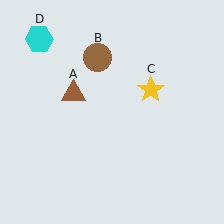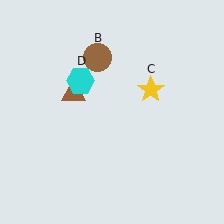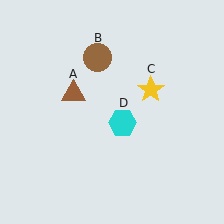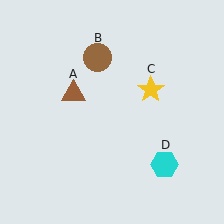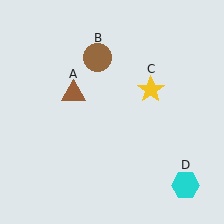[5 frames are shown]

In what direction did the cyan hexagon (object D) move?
The cyan hexagon (object D) moved down and to the right.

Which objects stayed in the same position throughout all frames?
Brown triangle (object A) and brown circle (object B) and yellow star (object C) remained stationary.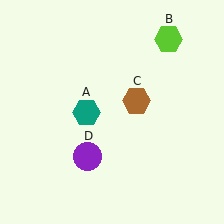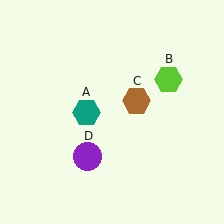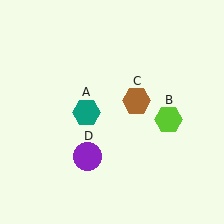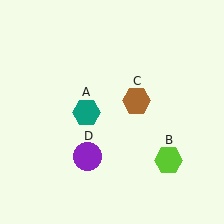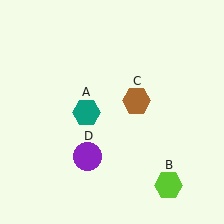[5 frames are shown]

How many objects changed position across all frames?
1 object changed position: lime hexagon (object B).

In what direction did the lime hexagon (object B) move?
The lime hexagon (object B) moved down.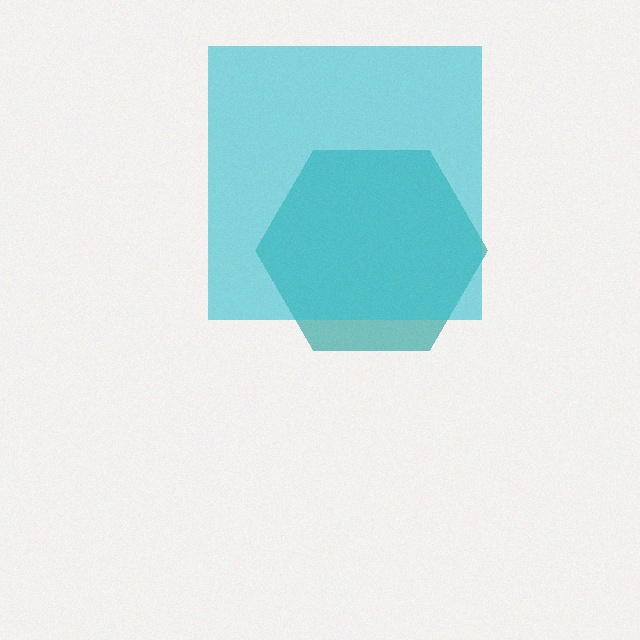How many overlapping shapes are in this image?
There are 2 overlapping shapes in the image.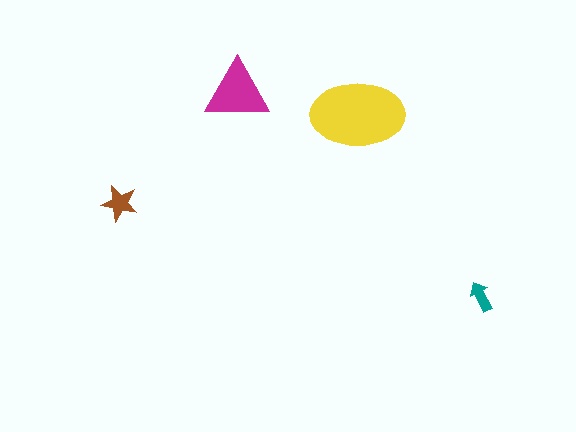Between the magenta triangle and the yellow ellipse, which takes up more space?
The yellow ellipse.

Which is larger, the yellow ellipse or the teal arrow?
The yellow ellipse.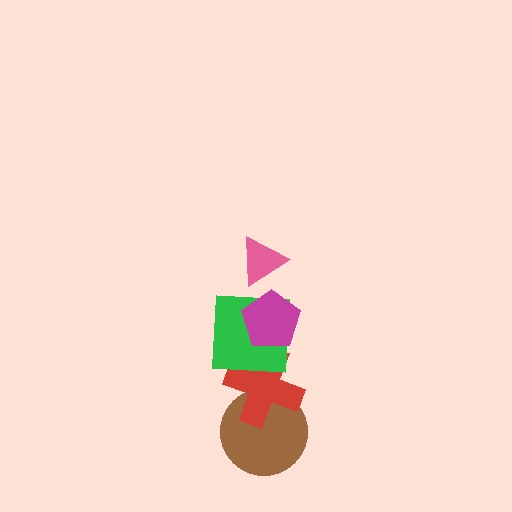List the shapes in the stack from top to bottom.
From top to bottom: the pink triangle, the magenta pentagon, the green square, the red cross, the brown circle.